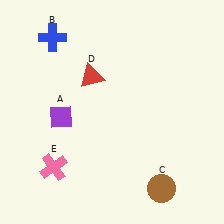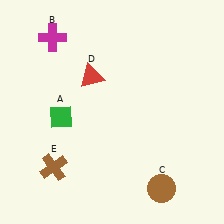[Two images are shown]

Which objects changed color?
A changed from purple to green. B changed from blue to magenta. E changed from pink to brown.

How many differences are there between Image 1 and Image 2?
There are 3 differences between the two images.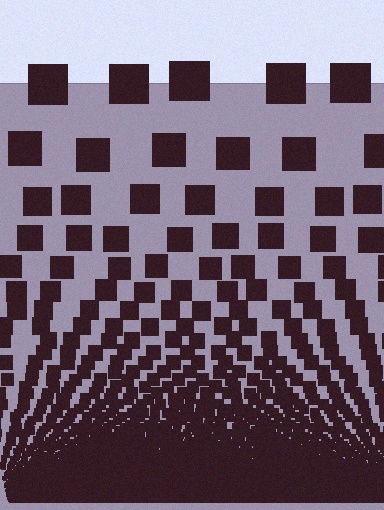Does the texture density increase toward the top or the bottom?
Density increases toward the bottom.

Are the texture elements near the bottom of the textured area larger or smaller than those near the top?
Smaller. The gradient is inverted — elements near the bottom are smaller and denser.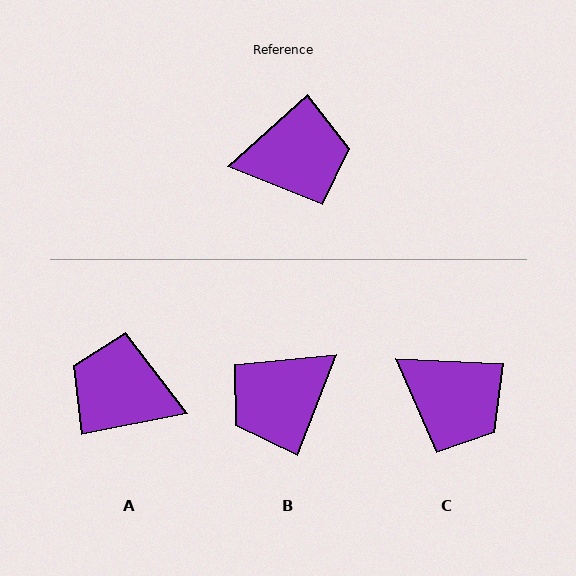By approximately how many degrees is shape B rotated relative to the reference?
Approximately 153 degrees clockwise.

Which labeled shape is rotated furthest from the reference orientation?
B, about 153 degrees away.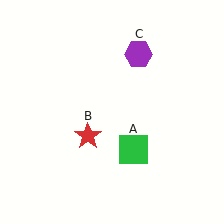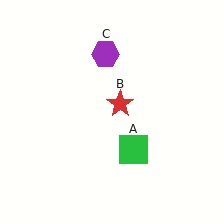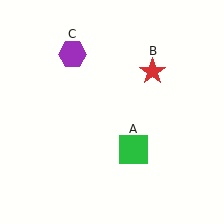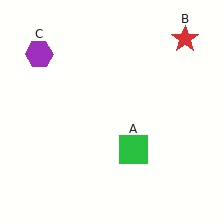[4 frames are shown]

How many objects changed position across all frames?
2 objects changed position: red star (object B), purple hexagon (object C).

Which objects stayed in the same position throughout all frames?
Green square (object A) remained stationary.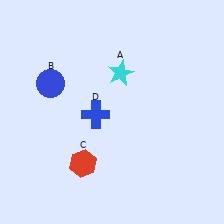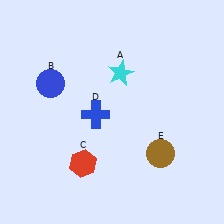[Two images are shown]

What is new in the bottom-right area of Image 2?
A brown circle (E) was added in the bottom-right area of Image 2.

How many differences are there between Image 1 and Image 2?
There is 1 difference between the two images.